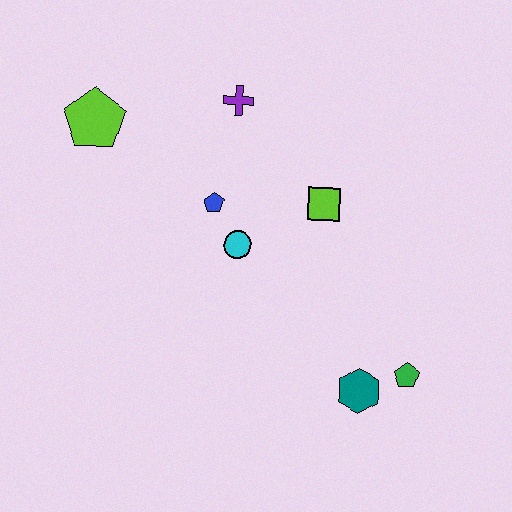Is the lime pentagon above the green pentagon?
Yes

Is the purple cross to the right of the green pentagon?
No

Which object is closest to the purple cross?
The blue pentagon is closest to the purple cross.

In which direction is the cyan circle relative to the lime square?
The cyan circle is to the left of the lime square.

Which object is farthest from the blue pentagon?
The green pentagon is farthest from the blue pentagon.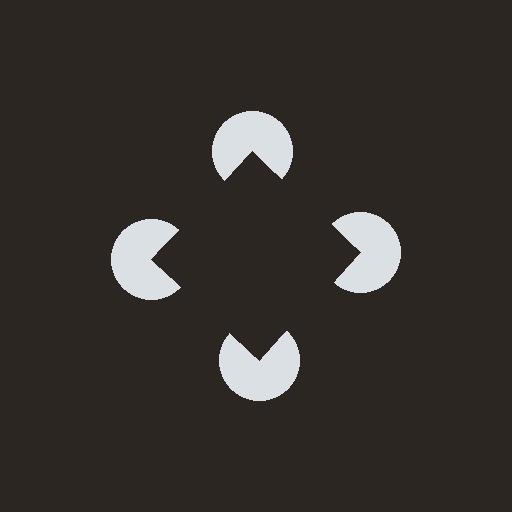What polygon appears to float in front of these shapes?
An illusory square — its edges are inferred from the aligned wedge cuts in the pac-man discs, not physically drawn.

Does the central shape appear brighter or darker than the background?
It typically appears slightly darker than the background, even though no actual brightness change is drawn.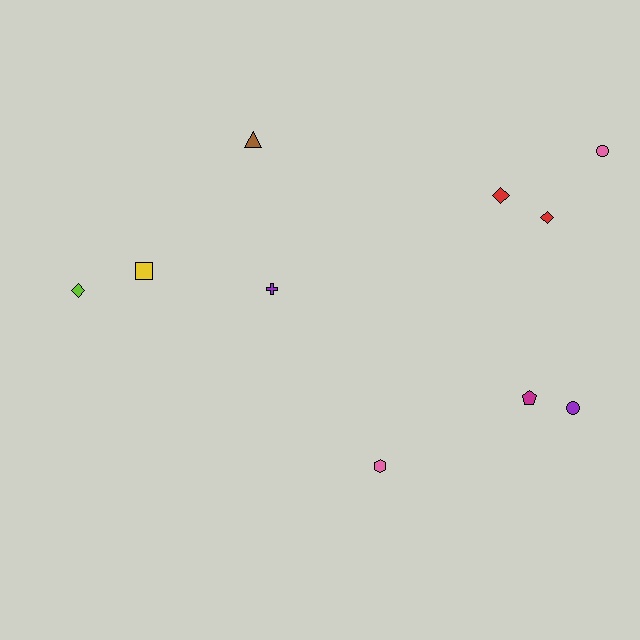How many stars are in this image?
There are no stars.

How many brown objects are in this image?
There is 1 brown object.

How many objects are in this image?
There are 10 objects.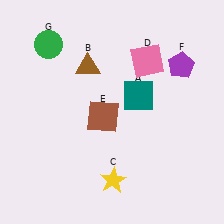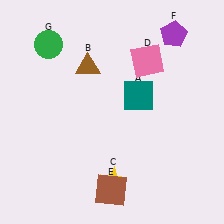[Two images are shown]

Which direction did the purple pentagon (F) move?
The purple pentagon (F) moved up.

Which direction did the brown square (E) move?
The brown square (E) moved down.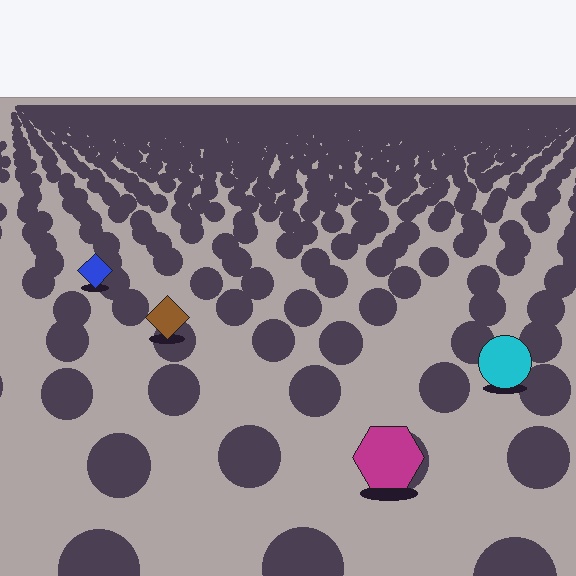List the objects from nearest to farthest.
From nearest to farthest: the magenta hexagon, the cyan circle, the brown diamond, the blue diamond.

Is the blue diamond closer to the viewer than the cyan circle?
No. The cyan circle is closer — you can tell from the texture gradient: the ground texture is coarser near it.